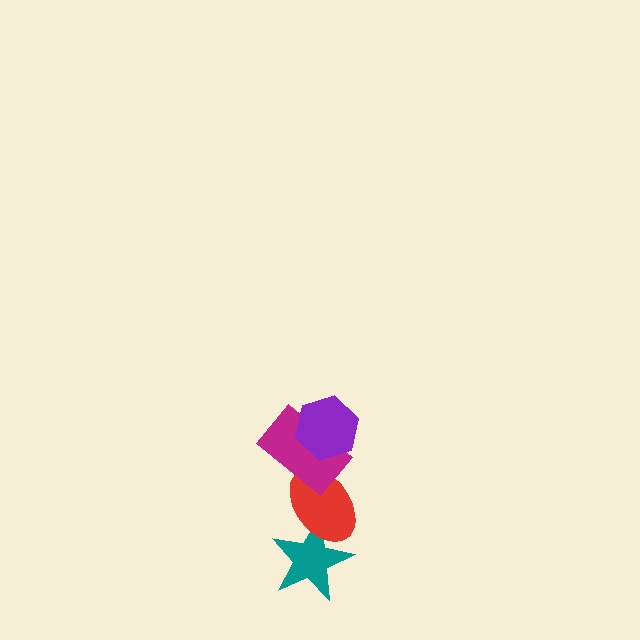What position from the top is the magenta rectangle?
The magenta rectangle is 2nd from the top.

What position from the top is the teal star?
The teal star is 4th from the top.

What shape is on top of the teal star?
The red ellipse is on top of the teal star.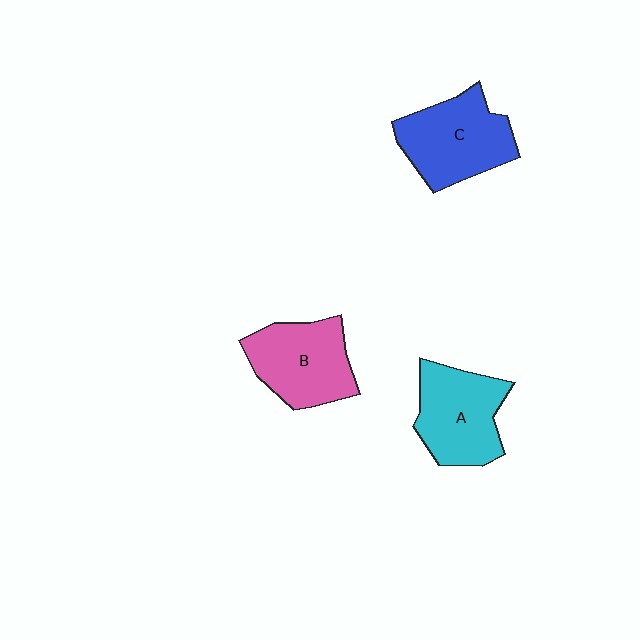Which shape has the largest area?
Shape C (blue).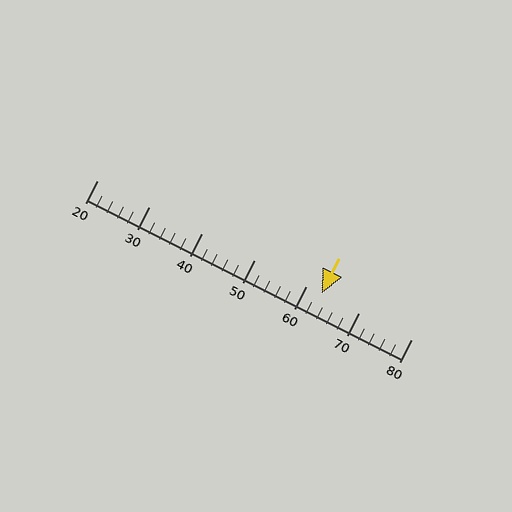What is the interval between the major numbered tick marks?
The major tick marks are spaced 10 units apart.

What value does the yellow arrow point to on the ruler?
The yellow arrow points to approximately 63.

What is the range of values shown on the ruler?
The ruler shows values from 20 to 80.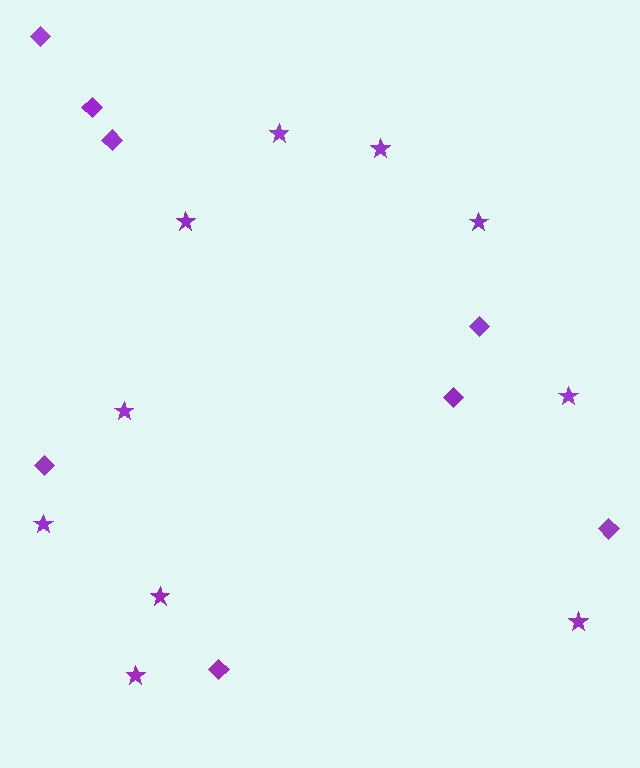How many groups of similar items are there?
There are 2 groups: one group of diamonds (8) and one group of stars (10).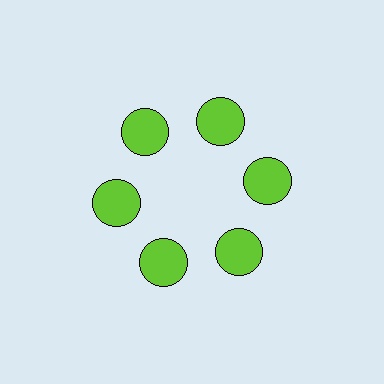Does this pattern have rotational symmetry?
Yes, this pattern has 6-fold rotational symmetry. It looks the same after rotating 60 degrees around the center.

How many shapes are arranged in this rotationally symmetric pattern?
There are 6 shapes, arranged in 6 groups of 1.